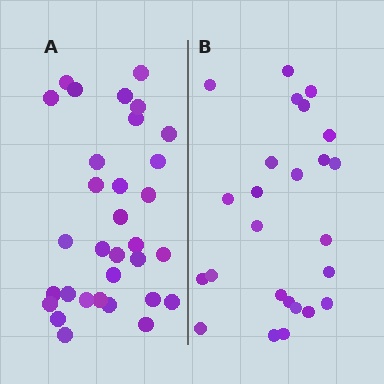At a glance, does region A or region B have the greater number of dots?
Region A (the left region) has more dots.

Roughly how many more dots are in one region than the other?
Region A has roughly 8 or so more dots than region B.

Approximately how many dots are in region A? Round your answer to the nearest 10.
About 30 dots. (The exact count is 32, which rounds to 30.)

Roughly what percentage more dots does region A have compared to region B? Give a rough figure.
About 30% more.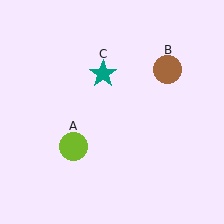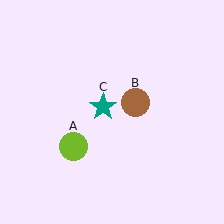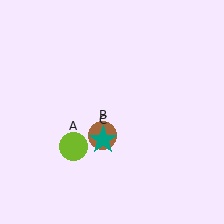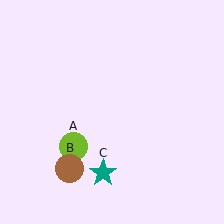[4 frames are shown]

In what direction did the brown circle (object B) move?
The brown circle (object B) moved down and to the left.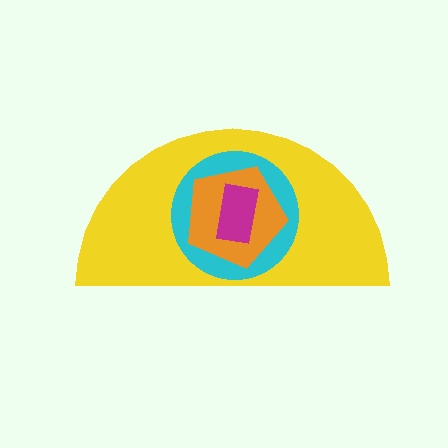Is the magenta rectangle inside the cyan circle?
Yes.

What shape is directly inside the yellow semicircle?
The cyan circle.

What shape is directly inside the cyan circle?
The orange pentagon.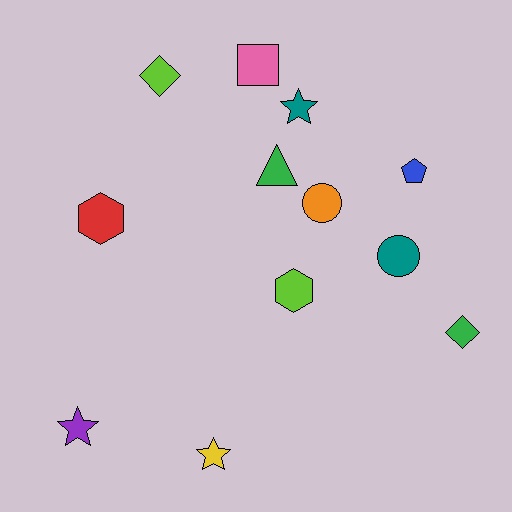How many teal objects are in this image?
There are 2 teal objects.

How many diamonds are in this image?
There are 2 diamonds.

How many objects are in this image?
There are 12 objects.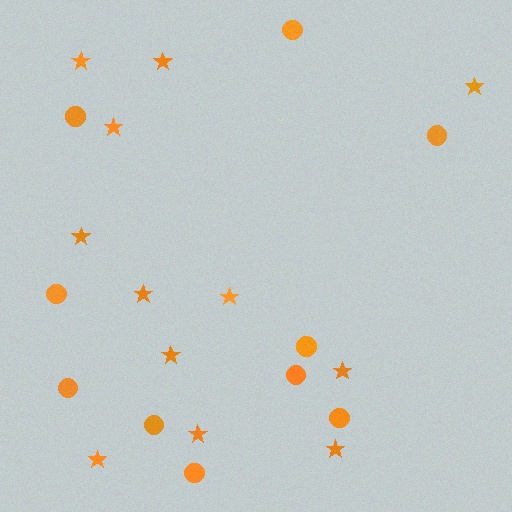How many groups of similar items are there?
There are 2 groups: one group of stars (12) and one group of circles (10).